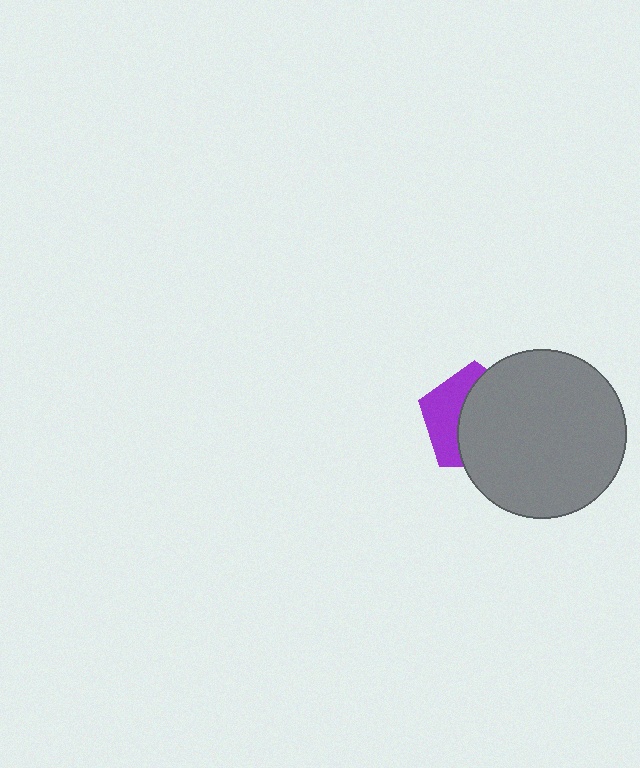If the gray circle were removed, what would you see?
You would see the complete purple pentagon.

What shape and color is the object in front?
The object in front is a gray circle.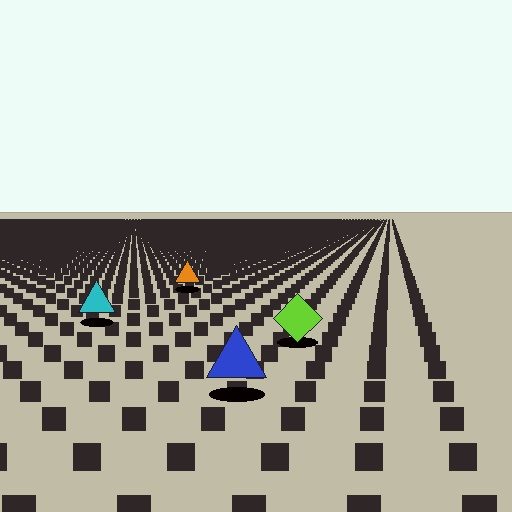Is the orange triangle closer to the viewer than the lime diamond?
No. The lime diamond is closer — you can tell from the texture gradient: the ground texture is coarser near it.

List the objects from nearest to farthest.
From nearest to farthest: the blue triangle, the lime diamond, the cyan triangle, the orange triangle.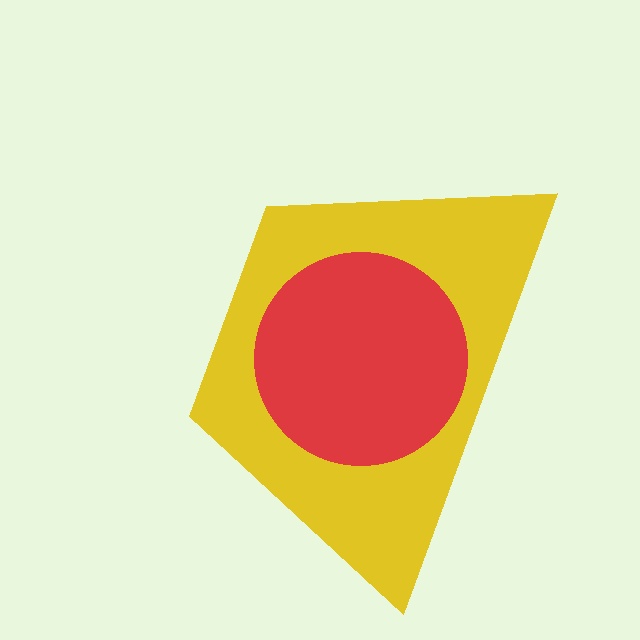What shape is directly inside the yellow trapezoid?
The red circle.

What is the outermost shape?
The yellow trapezoid.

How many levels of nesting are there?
2.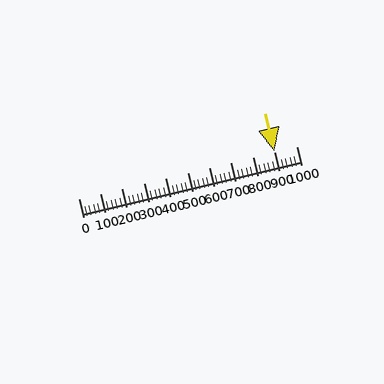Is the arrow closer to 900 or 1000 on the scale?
The arrow is closer to 900.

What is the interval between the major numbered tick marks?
The major tick marks are spaced 100 units apart.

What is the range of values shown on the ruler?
The ruler shows values from 0 to 1000.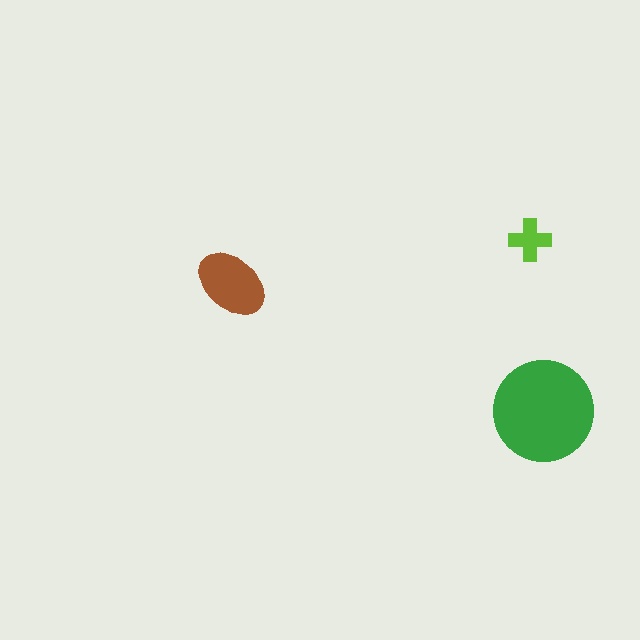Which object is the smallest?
The lime cross.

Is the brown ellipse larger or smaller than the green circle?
Smaller.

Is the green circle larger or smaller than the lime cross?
Larger.